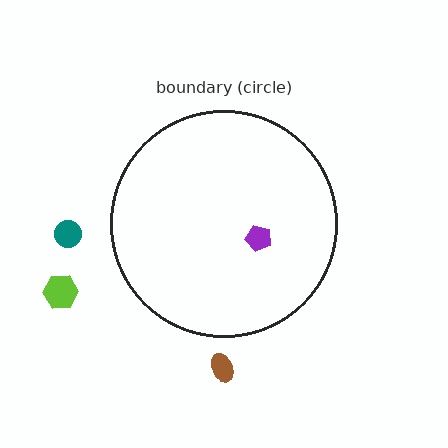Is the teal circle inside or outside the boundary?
Outside.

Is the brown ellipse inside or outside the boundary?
Outside.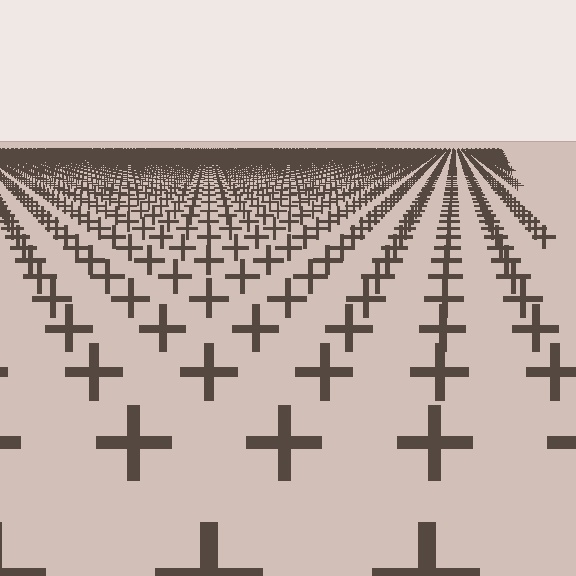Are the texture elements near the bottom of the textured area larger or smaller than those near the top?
Larger. Near the bottom, elements are closer to the viewer and appear at a bigger on-screen size.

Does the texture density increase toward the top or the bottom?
Density increases toward the top.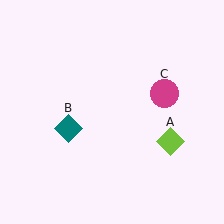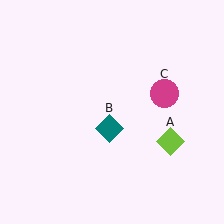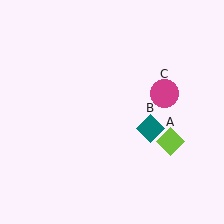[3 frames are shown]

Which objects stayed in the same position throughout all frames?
Lime diamond (object A) and magenta circle (object C) remained stationary.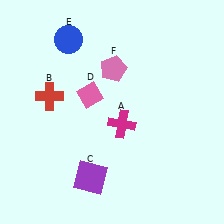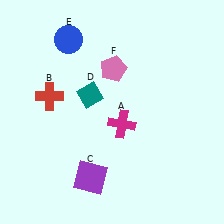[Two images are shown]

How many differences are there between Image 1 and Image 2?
There is 1 difference between the two images.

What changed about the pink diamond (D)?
In Image 1, D is pink. In Image 2, it changed to teal.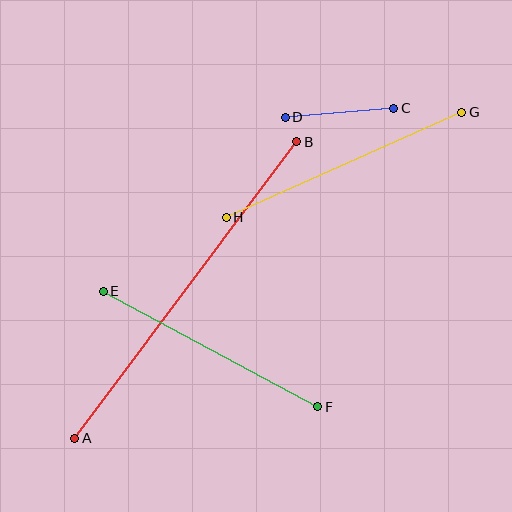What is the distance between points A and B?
The distance is approximately 371 pixels.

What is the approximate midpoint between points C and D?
The midpoint is at approximately (340, 113) pixels.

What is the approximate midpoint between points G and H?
The midpoint is at approximately (344, 165) pixels.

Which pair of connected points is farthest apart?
Points A and B are farthest apart.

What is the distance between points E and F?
The distance is approximately 244 pixels.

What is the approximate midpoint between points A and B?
The midpoint is at approximately (186, 290) pixels.